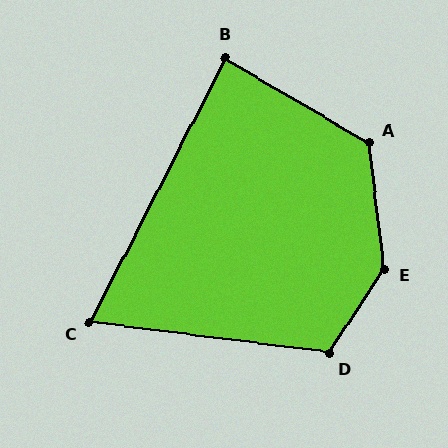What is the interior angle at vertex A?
Approximately 127 degrees (obtuse).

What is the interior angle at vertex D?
Approximately 116 degrees (obtuse).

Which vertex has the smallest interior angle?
C, at approximately 70 degrees.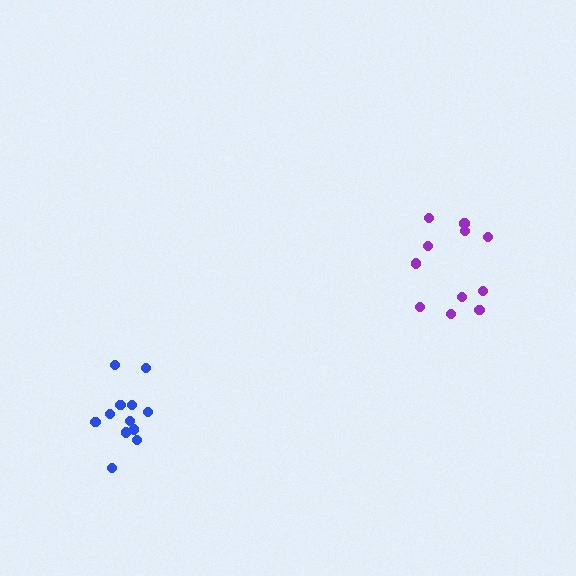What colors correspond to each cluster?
The clusters are colored: purple, blue.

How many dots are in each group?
Group 1: 11 dots, Group 2: 12 dots (23 total).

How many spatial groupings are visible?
There are 2 spatial groupings.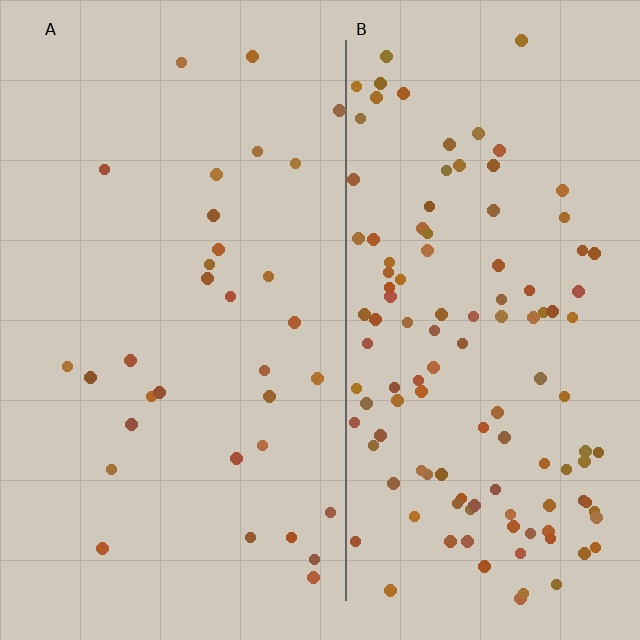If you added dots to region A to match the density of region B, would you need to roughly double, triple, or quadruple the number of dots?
Approximately quadruple.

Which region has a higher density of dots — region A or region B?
B (the right).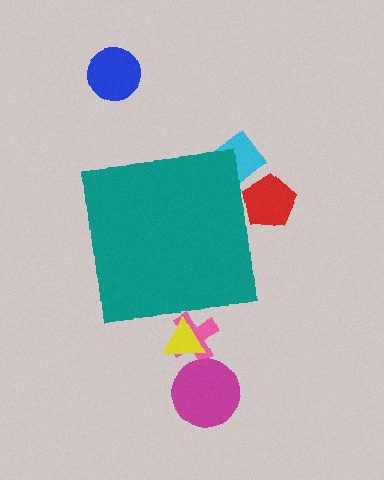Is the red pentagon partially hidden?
Yes, the red pentagon is partially hidden behind the teal square.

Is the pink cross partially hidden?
Yes, the pink cross is partially hidden behind the teal square.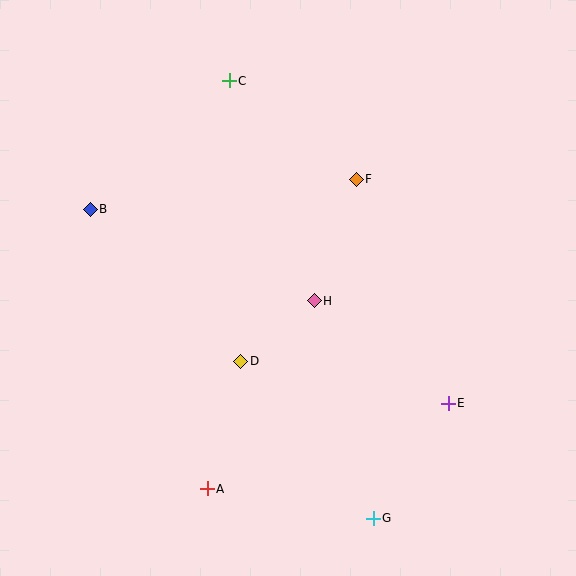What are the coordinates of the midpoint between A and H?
The midpoint between A and H is at (261, 395).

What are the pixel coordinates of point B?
Point B is at (90, 209).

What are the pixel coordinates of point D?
Point D is at (241, 361).